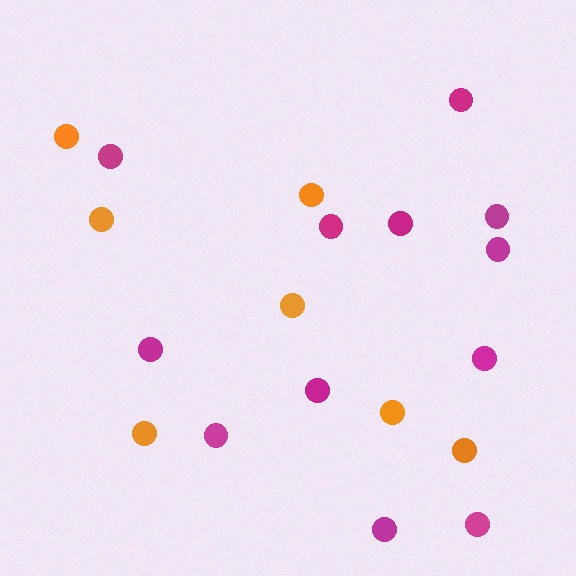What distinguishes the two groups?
There are 2 groups: one group of orange circles (7) and one group of magenta circles (12).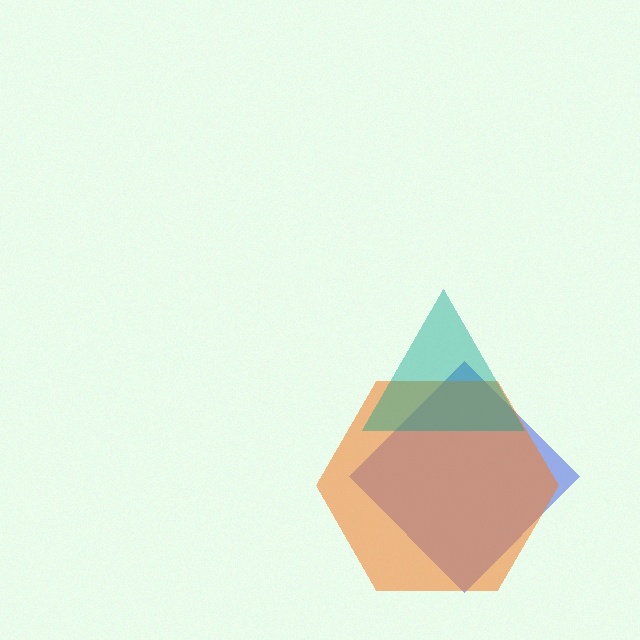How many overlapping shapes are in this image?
There are 3 overlapping shapes in the image.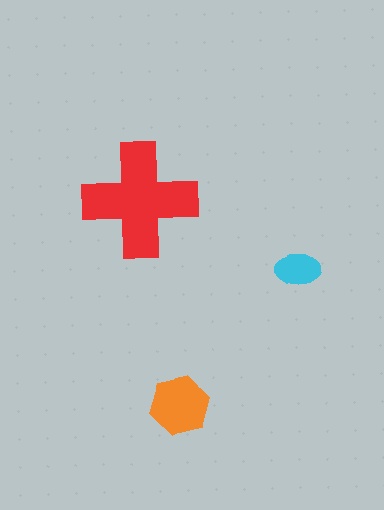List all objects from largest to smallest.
The red cross, the orange hexagon, the cyan ellipse.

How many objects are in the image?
There are 3 objects in the image.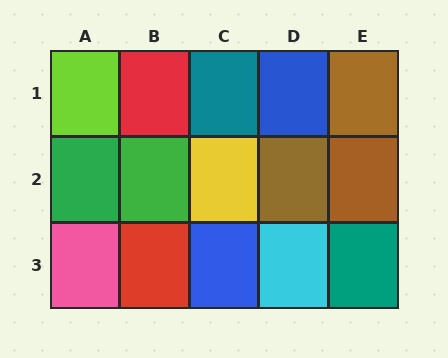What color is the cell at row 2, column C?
Yellow.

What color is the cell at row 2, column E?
Brown.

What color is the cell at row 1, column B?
Red.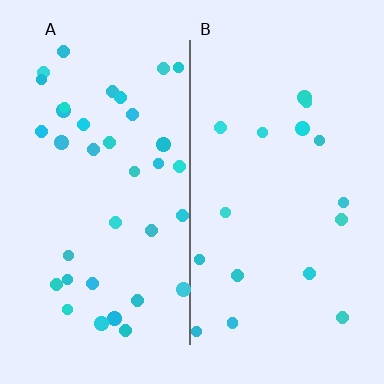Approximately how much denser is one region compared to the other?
Approximately 2.1× — region A over region B.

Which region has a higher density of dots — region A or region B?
A (the left).